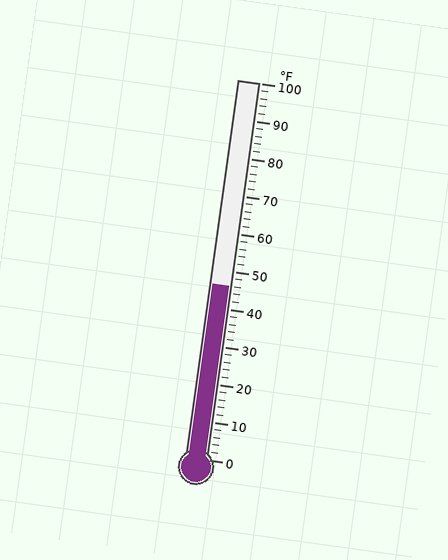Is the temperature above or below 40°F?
The temperature is above 40°F.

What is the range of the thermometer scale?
The thermometer scale ranges from 0°F to 100°F.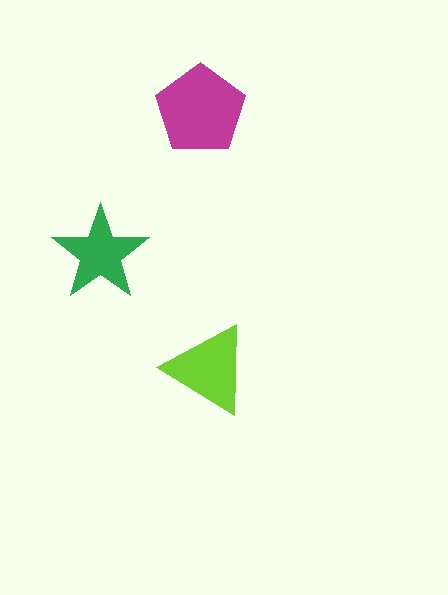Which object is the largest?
The magenta pentagon.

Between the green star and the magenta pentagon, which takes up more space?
The magenta pentagon.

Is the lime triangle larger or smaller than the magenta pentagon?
Smaller.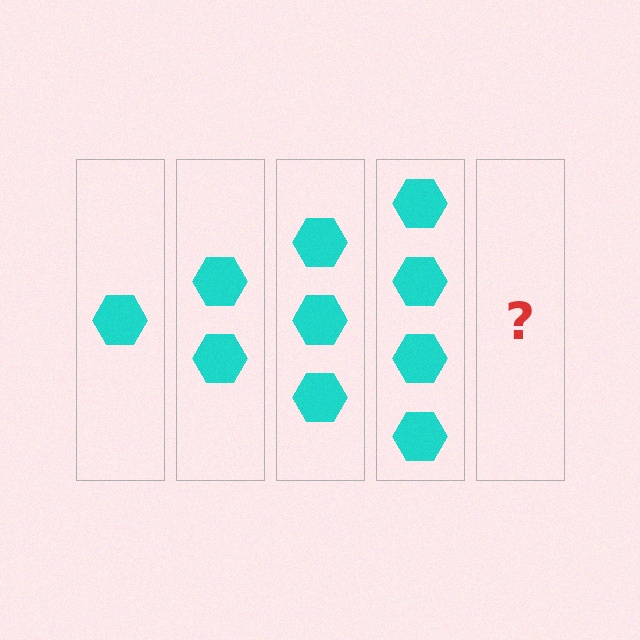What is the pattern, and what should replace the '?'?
The pattern is that each step adds one more hexagon. The '?' should be 5 hexagons.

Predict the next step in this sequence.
The next step is 5 hexagons.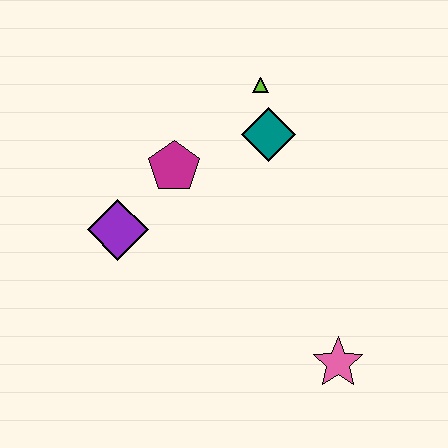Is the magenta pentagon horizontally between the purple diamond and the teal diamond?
Yes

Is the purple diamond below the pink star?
No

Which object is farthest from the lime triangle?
The pink star is farthest from the lime triangle.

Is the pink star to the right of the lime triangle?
Yes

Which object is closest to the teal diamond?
The lime triangle is closest to the teal diamond.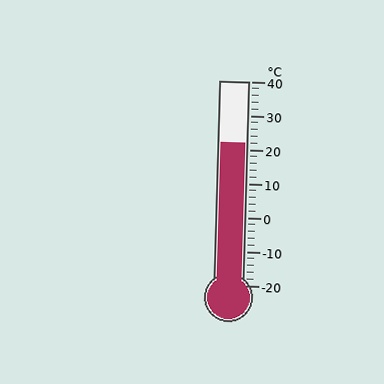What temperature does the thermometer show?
The thermometer shows approximately 22°C.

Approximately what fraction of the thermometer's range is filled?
The thermometer is filled to approximately 70% of its range.